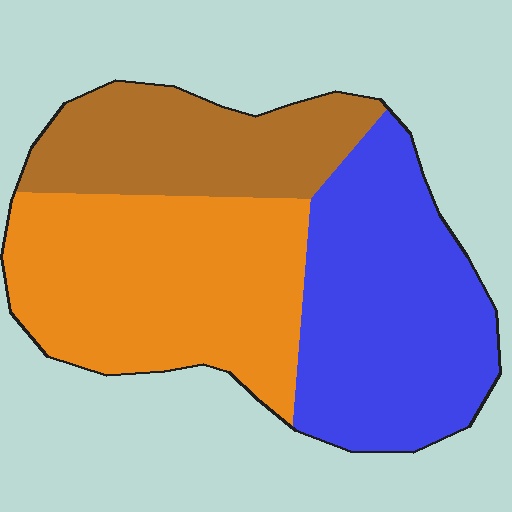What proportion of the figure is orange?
Orange covers around 40% of the figure.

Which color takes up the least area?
Brown, at roughly 25%.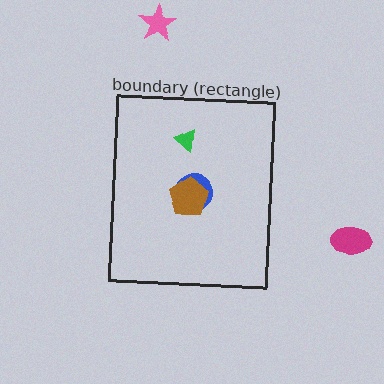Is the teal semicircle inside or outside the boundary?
Inside.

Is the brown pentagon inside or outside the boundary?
Inside.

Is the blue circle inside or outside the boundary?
Inside.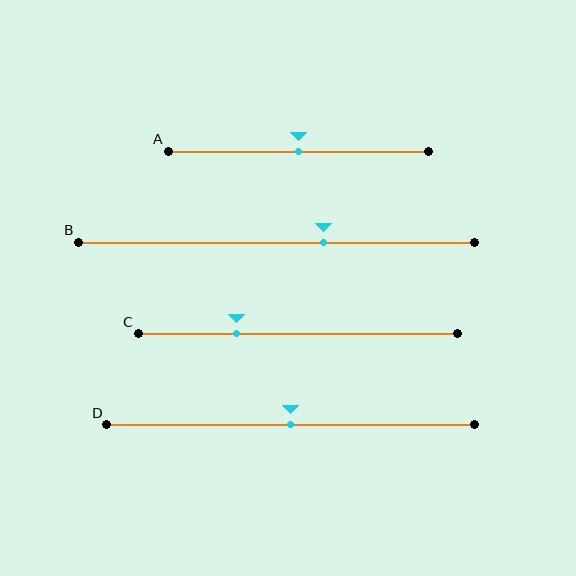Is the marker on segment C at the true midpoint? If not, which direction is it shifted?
No, the marker on segment C is shifted to the left by about 19% of the segment length.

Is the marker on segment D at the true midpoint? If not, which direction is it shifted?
Yes, the marker on segment D is at the true midpoint.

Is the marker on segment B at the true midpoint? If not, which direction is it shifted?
No, the marker on segment B is shifted to the right by about 12% of the segment length.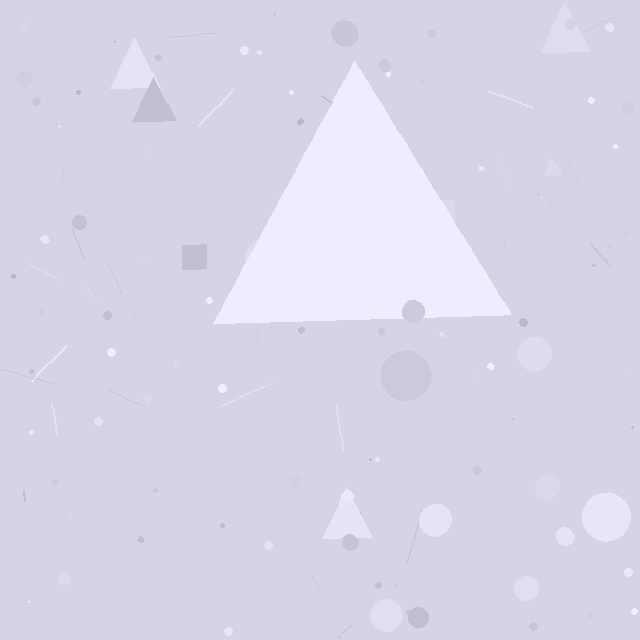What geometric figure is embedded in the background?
A triangle is embedded in the background.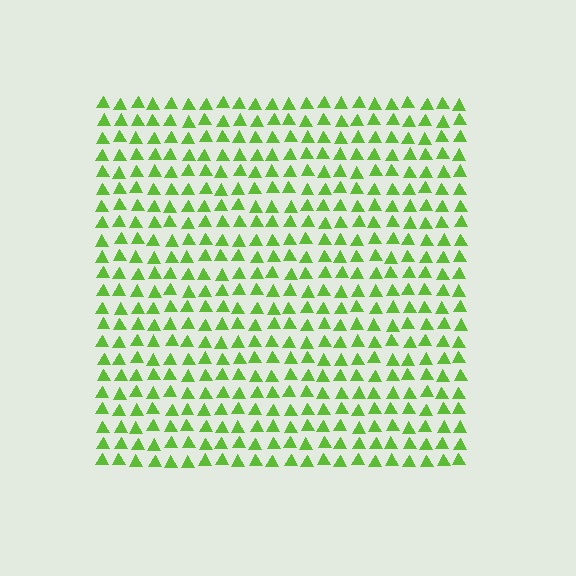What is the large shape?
The large shape is a square.